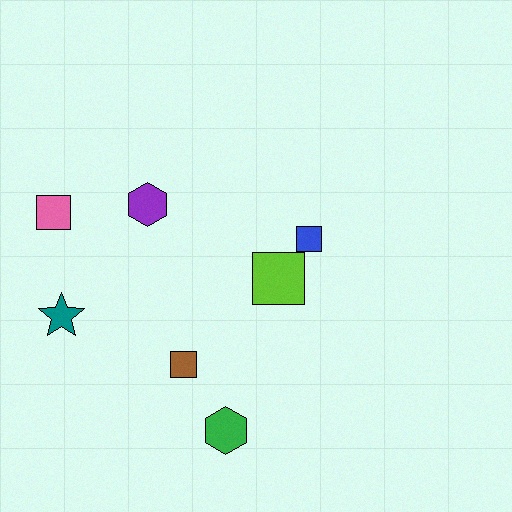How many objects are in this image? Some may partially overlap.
There are 7 objects.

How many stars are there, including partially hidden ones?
There is 1 star.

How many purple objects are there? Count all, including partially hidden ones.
There is 1 purple object.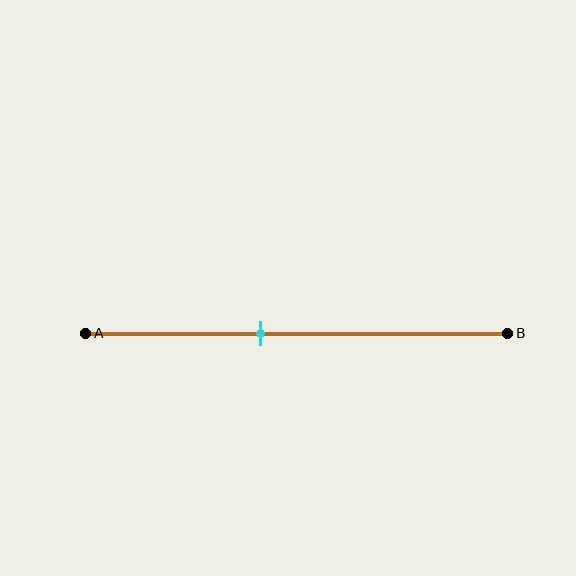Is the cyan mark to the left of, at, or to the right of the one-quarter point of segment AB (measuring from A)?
The cyan mark is to the right of the one-quarter point of segment AB.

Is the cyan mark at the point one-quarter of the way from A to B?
No, the mark is at about 40% from A, not at the 25% one-quarter point.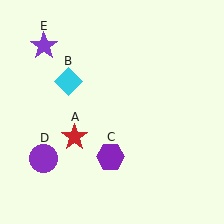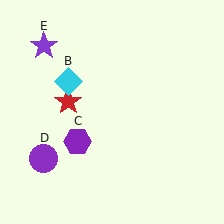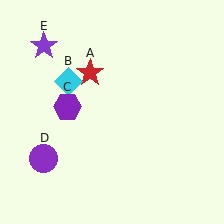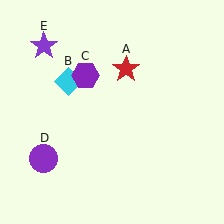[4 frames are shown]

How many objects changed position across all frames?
2 objects changed position: red star (object A), purple hexagon (object C).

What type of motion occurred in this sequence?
The red star (object A), purple hexagon (object C) rotated clockwise around the center of the scene.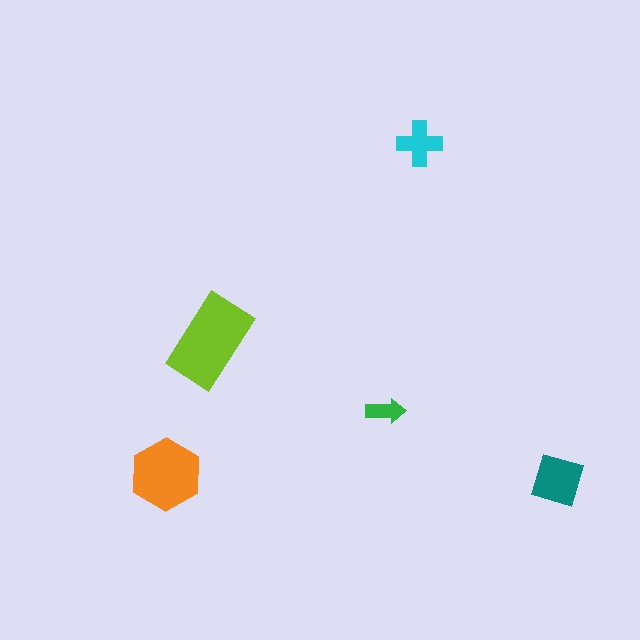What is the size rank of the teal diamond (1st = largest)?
3rd.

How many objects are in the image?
There are 5 objects in the image.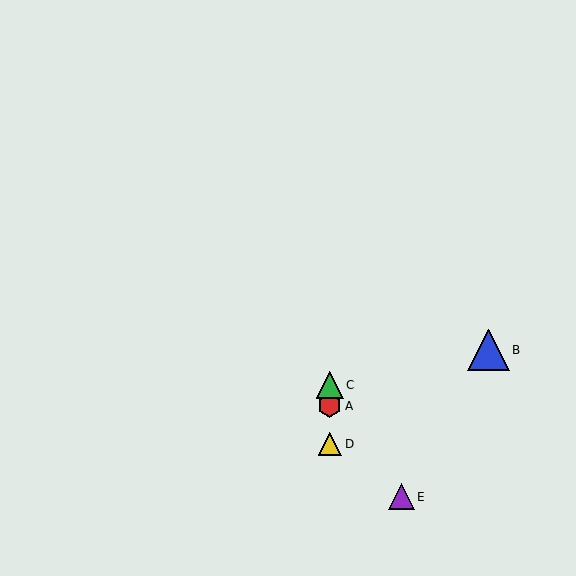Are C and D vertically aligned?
Yes, both are at x≈330.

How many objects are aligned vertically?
3 objects (A, C, D) are aligned vertically.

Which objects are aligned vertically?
Objects A, C, D are aligned vertically.